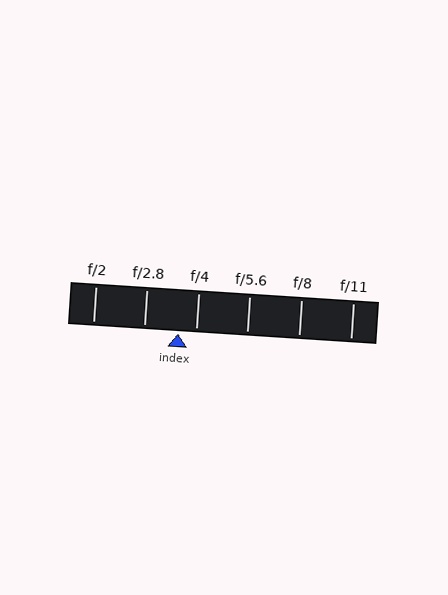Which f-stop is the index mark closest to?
The index mark is closest to f/4.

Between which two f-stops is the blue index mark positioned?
The index mark is between f/2.8 and f/4.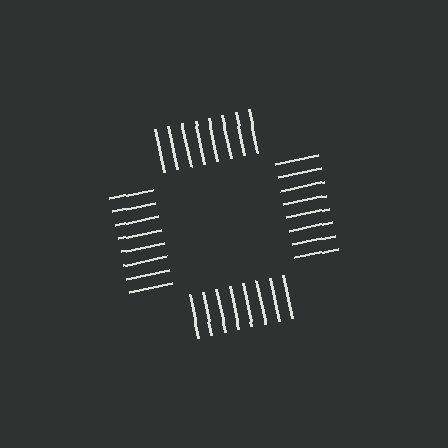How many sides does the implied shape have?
4 sides — the line-ends trace a square.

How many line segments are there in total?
32 — 8 along each of the 4 edges.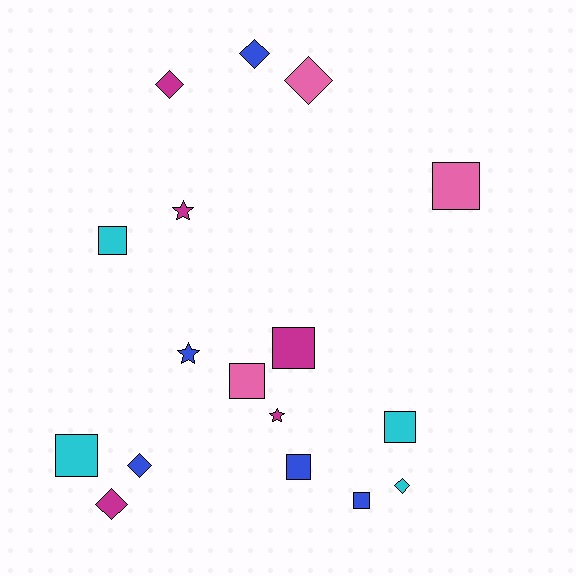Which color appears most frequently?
Blue, with 5 objects.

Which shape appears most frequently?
Square, with 8 objects.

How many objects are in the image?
There are 17 objects.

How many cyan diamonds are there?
There is 1 cyan diamond.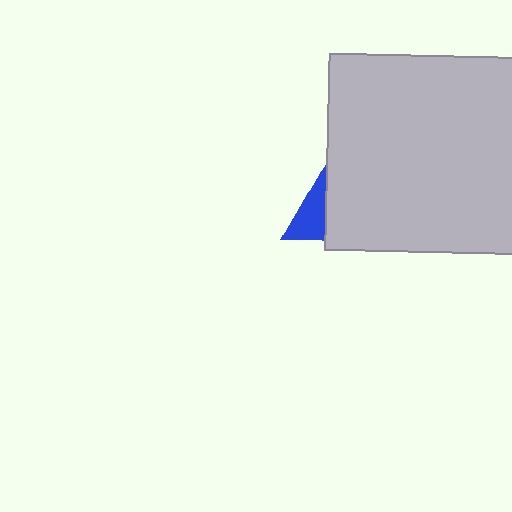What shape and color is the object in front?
The object in front is a light gray square.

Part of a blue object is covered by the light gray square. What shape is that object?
It is a triangle.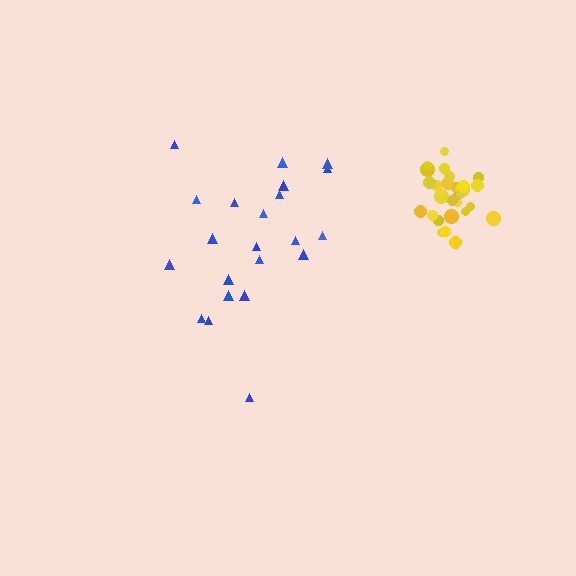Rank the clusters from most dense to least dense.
yellow, blue.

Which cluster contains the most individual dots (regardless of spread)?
Yellow (31).